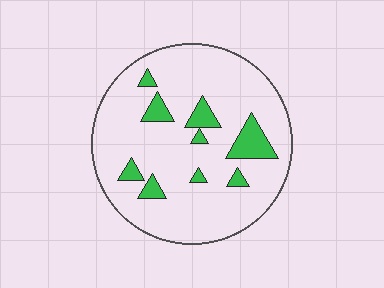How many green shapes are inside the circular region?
9.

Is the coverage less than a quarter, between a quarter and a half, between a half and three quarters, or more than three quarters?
Less than a quarter.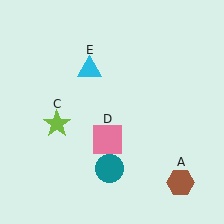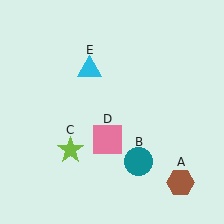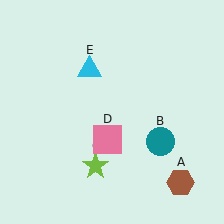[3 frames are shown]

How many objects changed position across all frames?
2 objects changed position: teal circle (object B), lime star (object C).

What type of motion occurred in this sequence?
The teal circle (object B), lime star (object C) rotated counterclockwise around the center of the scene.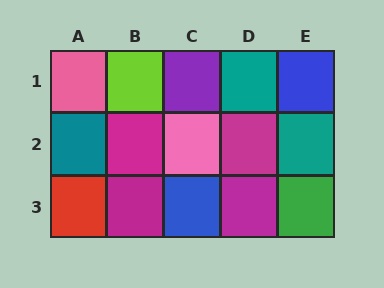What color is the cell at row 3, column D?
Magenta.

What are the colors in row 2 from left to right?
Teal, magenta, pink, magenta, teal.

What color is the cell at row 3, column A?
Red.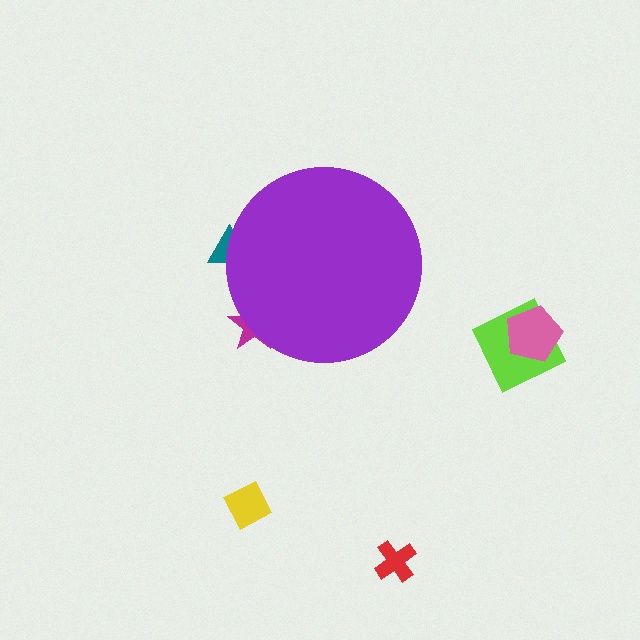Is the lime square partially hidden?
No, the lime square is fully visible.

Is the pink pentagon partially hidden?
No, the pink pentagon is fully visible.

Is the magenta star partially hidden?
Yes, the magenta star is partially hidden behind the purple circle.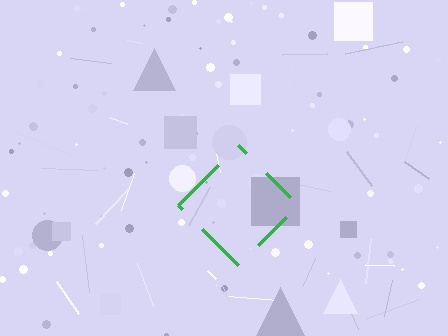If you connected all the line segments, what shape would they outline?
They would outline a diamond.